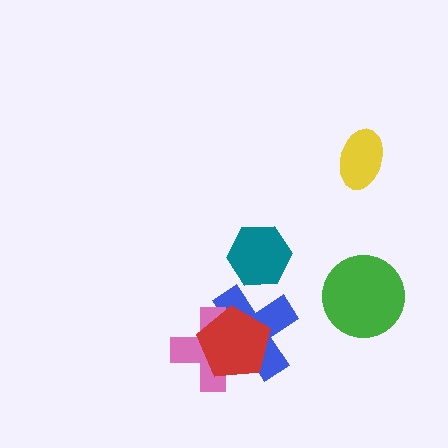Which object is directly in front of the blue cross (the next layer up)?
The pink cross is directly in front of the blue cross.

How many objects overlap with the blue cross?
2 objects overlap with the blue cross.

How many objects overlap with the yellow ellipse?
0 objects overlap with the yellow ellipse.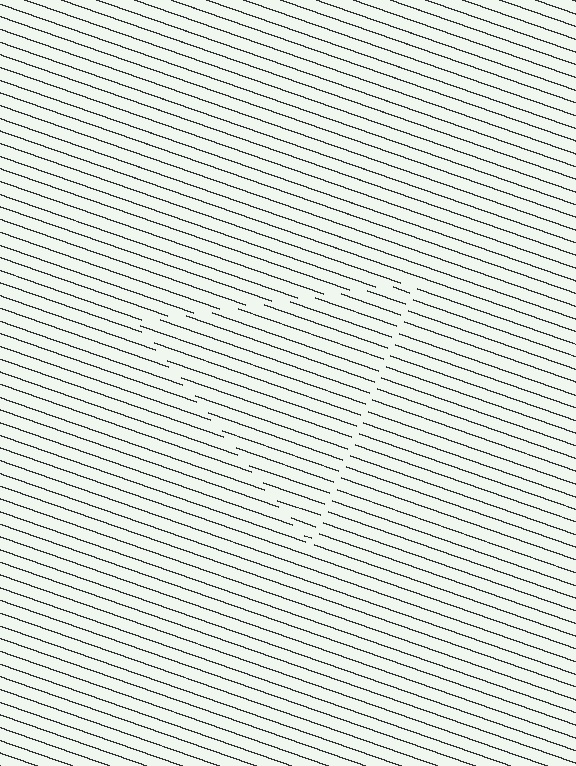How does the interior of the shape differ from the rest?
The interior of the shape contains the same grating, shifted by half a period — the contour is defined by the phase discontinuity where line-ends from the inner and outer gratings abut.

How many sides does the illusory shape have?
3 sides — the line-ends trace a triangle.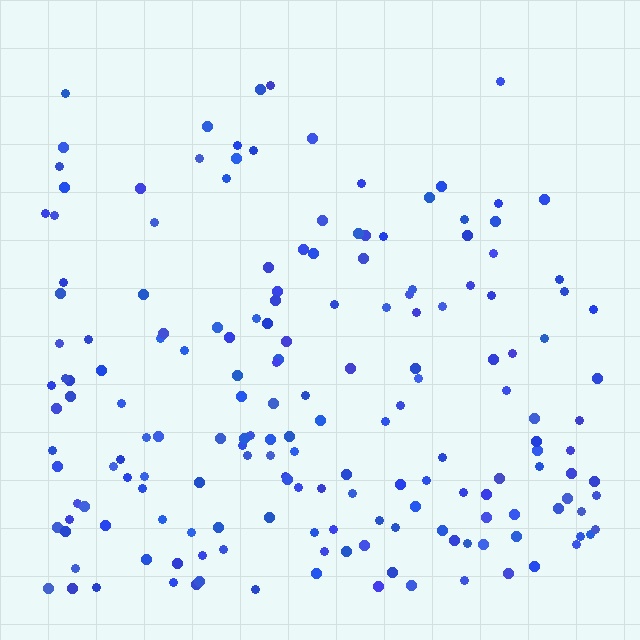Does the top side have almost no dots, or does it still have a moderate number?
Still a moderate number, just noticeably fewer than the bottom.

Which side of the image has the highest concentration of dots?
The bottom.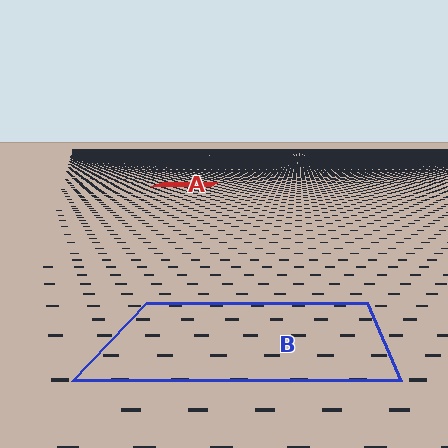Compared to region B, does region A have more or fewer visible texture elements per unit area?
Region A has more texture elements per unit area — they are packed more densely because it is farther away.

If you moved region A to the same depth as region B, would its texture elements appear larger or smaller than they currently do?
They would appear larger. At a closer depth, the same texture elements are projected at a bigger on-screen size.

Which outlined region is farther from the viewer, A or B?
Region A is farther from the viewer — the texture elements inside it appear smaller and more densely packed.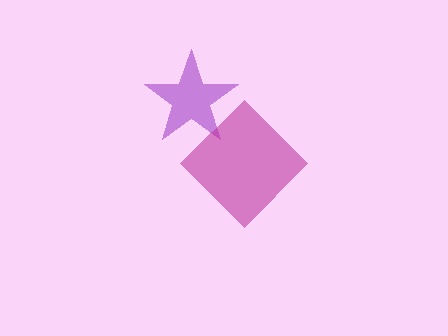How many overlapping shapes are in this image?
There are 2 overlapping shapes in the image.